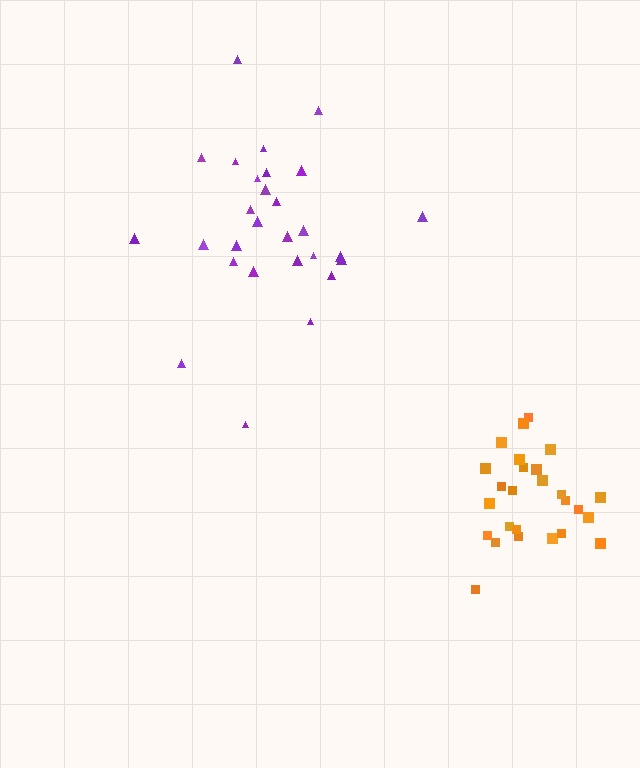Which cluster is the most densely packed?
Orange.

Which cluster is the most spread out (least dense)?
Purple.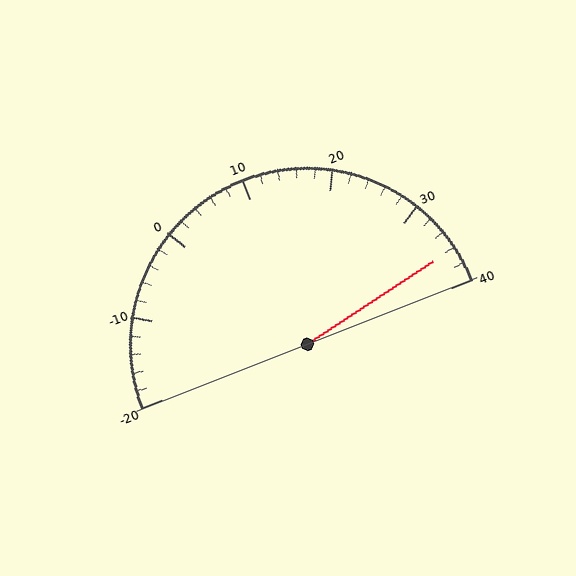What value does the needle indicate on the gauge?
The needle indicates approximately 36.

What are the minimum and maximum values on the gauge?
The gauge ranges from -20 to 40.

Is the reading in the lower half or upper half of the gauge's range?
The reading is in the upper half of the range (-20 to 40).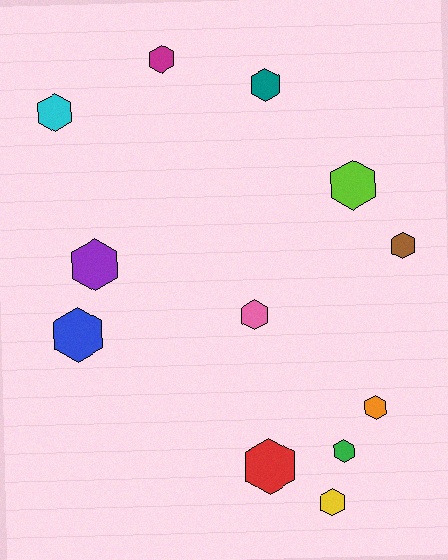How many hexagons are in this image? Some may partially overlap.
There are 12 hexagons.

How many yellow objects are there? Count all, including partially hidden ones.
There is 1 yellow object.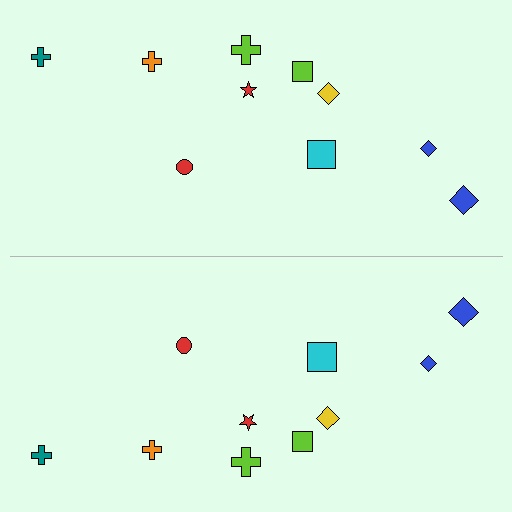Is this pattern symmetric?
Yes, this pattern has bilateral (reflection) symmetry.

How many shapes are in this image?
There are 20 shapes in this image.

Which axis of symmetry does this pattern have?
The pattern has a horizontal axis of symmetry running through the center of the image.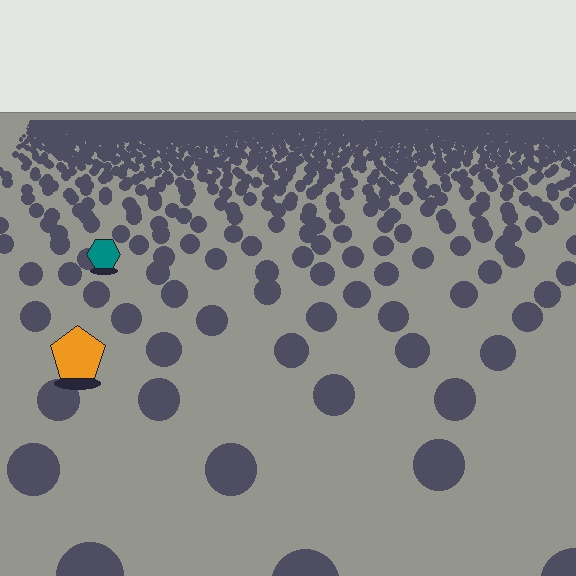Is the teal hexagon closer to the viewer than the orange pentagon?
No. The orange pentagon is closer — you can tell from the texture gradient: the ground texture is coarser near it.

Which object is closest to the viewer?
The orange pentagon is closest. The texture marks near it are larger and more spread out.